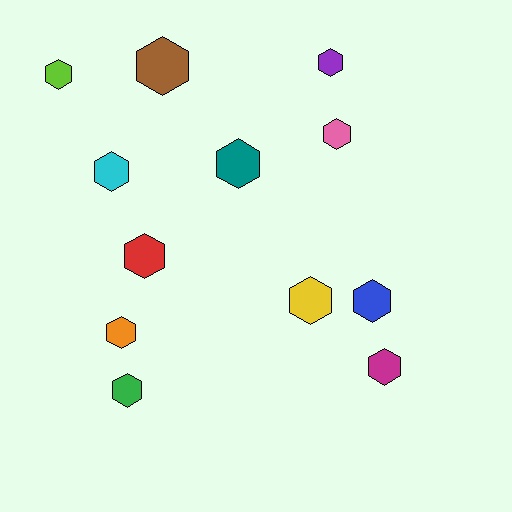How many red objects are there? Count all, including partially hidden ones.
There is 1 red object.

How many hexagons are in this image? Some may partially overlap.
There are 12 hexagons.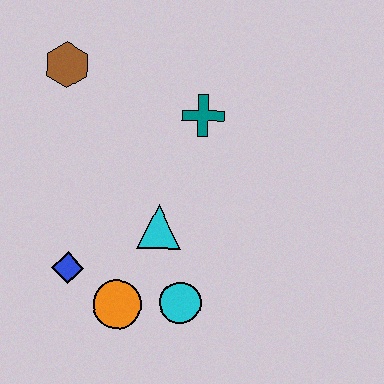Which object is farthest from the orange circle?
The brown hexagon is farthest from the orange circle.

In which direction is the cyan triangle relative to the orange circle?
The cyan triangle is above the orange circle.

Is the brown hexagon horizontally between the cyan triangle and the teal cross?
No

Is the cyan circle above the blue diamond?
No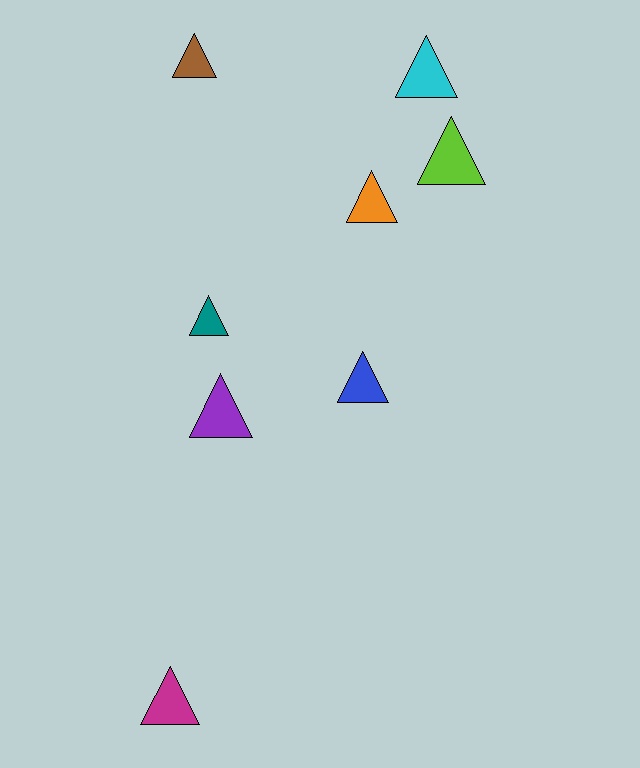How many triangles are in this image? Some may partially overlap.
There are 8 triangles.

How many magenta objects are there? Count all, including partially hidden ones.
There is 1 magenta object.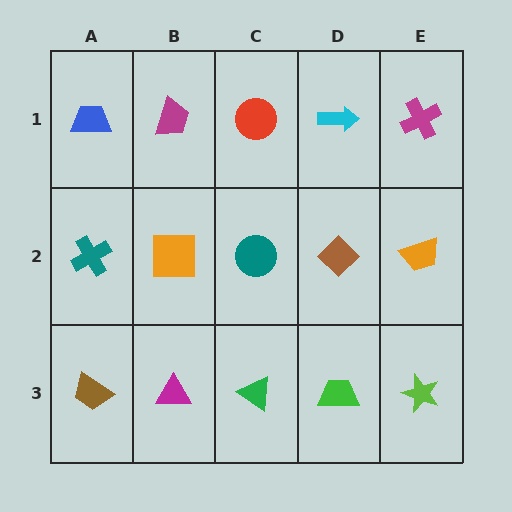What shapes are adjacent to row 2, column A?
A blue trapezoid (row 1, column A), a brown trapezoid (row 3, column A), an orange square (row 2, column B).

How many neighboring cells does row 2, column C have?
4.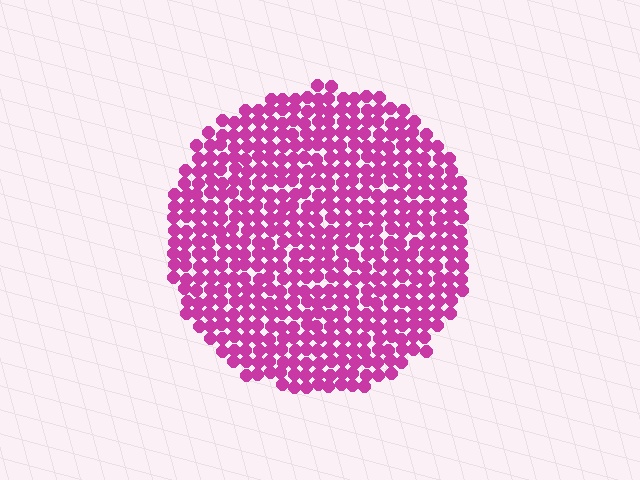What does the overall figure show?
The overall figure shows a circle.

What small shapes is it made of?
It is made of small circles.